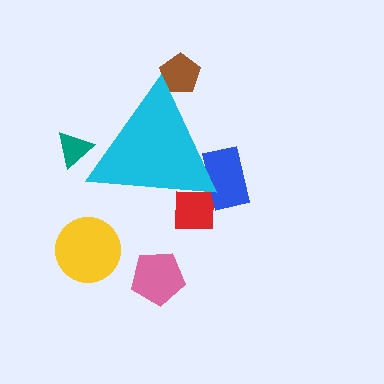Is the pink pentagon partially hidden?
No, the pink pentagon is fully visible.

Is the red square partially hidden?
Yes, the red square is partially hidden behind the cyan triangle.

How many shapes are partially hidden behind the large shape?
4 shapes are partially hidden.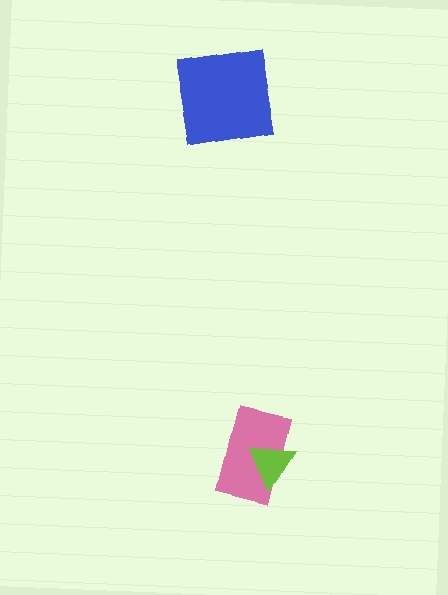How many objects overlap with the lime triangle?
1 object overlaps with the lime triangle.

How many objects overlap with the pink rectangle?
1 object overlaps with the pink rectangle.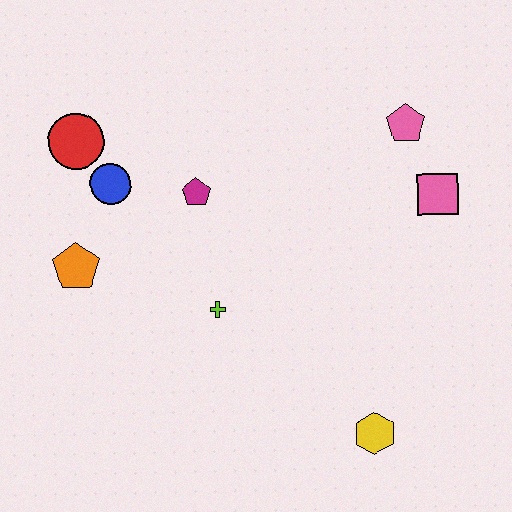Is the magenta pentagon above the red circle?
No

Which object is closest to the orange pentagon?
The blue circle is closest to the orange pentagon.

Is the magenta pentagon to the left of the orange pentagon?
No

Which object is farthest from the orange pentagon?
The pink square is farthest from the orange pentagon.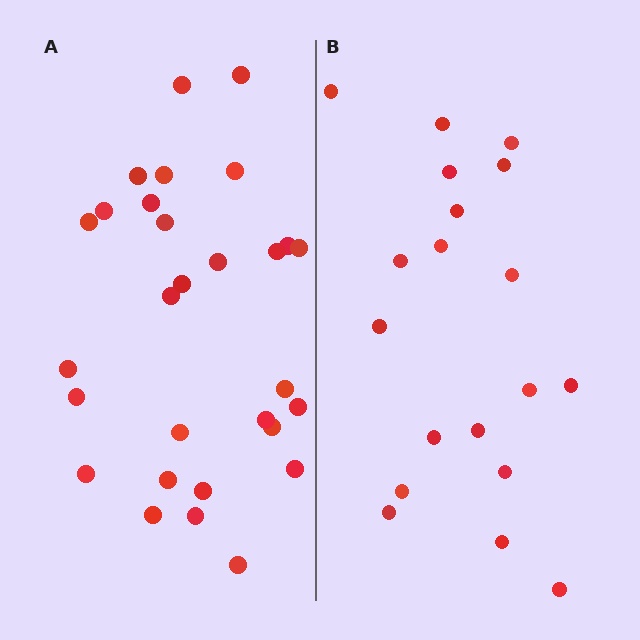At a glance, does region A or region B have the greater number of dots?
Region A (the left region) has more dots.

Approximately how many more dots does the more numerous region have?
Region A has roughly 10 or so more dots than region B.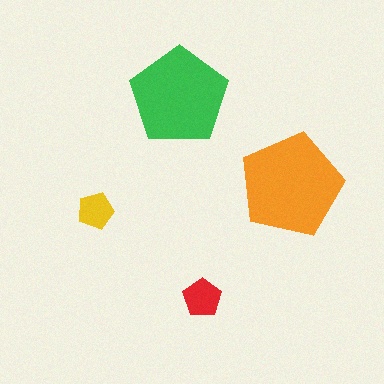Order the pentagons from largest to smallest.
the orange one, the green one, the red one, the yellow one.